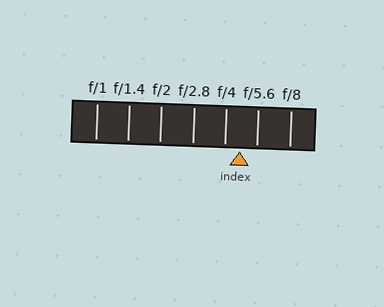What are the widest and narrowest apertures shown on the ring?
The widest aperture shown is f/1 and the narrowest is f/8.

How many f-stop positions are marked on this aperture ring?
There are 7 f-stop positions marked.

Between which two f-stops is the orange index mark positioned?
The index mark is between f/4 and f/5.6.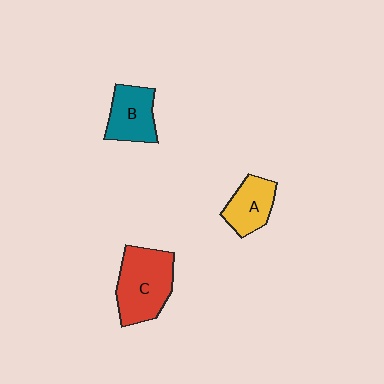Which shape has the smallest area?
Shape A (yellow).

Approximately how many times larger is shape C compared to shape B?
Approximately 1.5 times.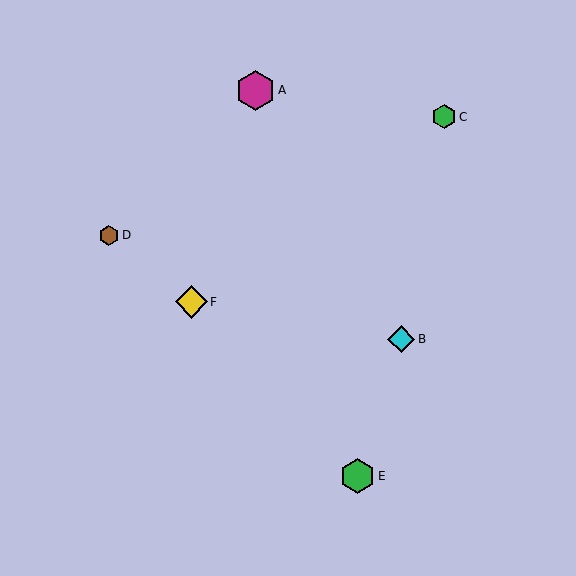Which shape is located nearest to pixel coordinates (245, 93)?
The magenta hexagon (labeled A) at (255, 90) is nearest to that location.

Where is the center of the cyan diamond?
The center of the cyan diamond is at (401, 339).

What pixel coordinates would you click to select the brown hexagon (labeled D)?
Click at (109, 235) to select the brown hexagon D.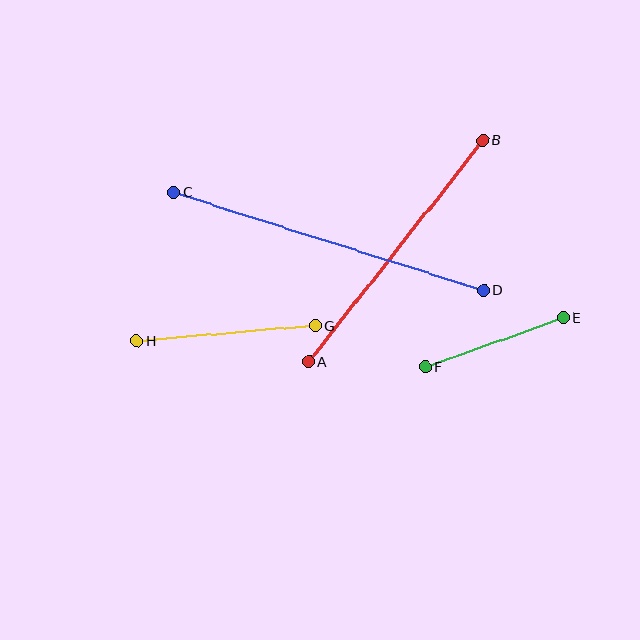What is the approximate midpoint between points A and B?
The midpoint is at approximately (396, 251) pixels.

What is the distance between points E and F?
The distance is approximately 146 pixels.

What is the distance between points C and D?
The distance is approximately 325 pixels.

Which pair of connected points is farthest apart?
Points C and D are farthest apart.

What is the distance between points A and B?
The distance is approximately 282 pixels.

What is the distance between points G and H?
The distance is approximately 179 pixels.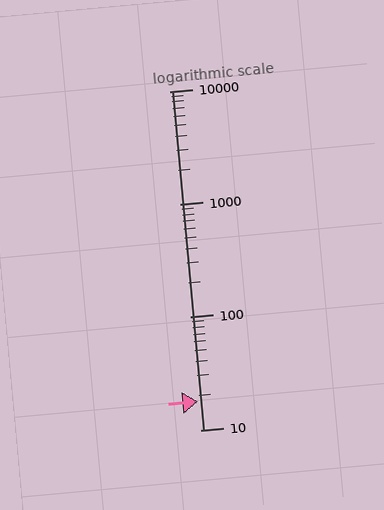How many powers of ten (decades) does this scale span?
The scale spans 3 decades, from 10 to 10000.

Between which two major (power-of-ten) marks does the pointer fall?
The pointer is between 10 and 100.